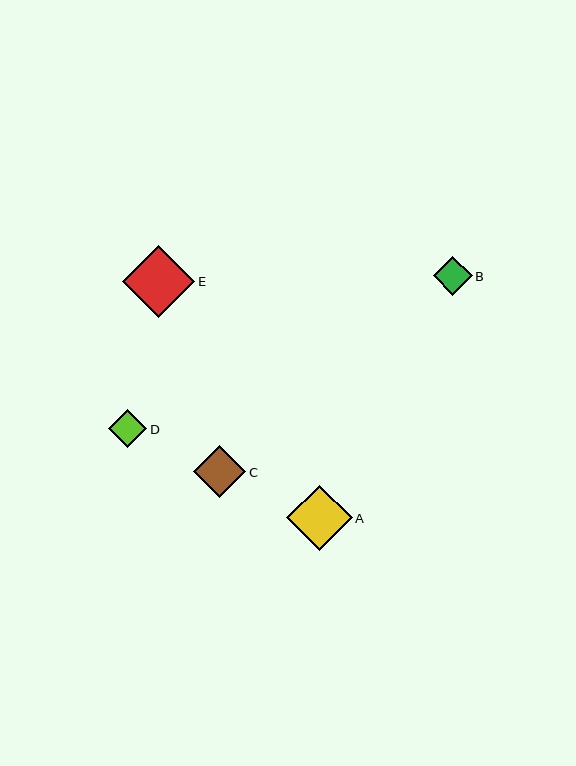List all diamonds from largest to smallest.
From largest to smallest: E, A, C, B, D.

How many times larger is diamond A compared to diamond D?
Diamond A is approximately 1.7 times the size of diamond D.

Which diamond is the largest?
Diamond E is the largest with a size of approximately 72 pixels.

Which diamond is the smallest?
Diamond D is the smallest with a size of approximately 38 pixels.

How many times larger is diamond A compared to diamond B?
Diamond A is approximately 1.7 times the size of diamond B.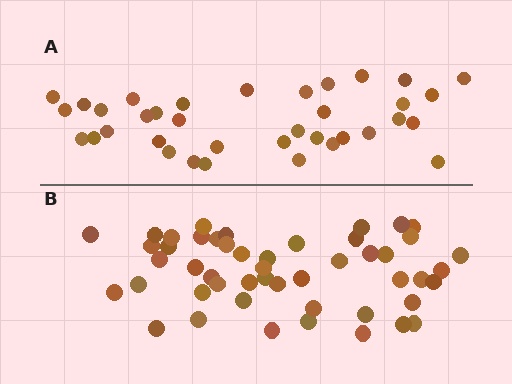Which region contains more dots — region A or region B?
Region B (the bottom region) has more dots.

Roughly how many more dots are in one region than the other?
Region B has approximately 15 more dots than region A.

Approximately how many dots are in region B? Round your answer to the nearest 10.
About 50 dots. (The exact count is 49, which rounds to 50.)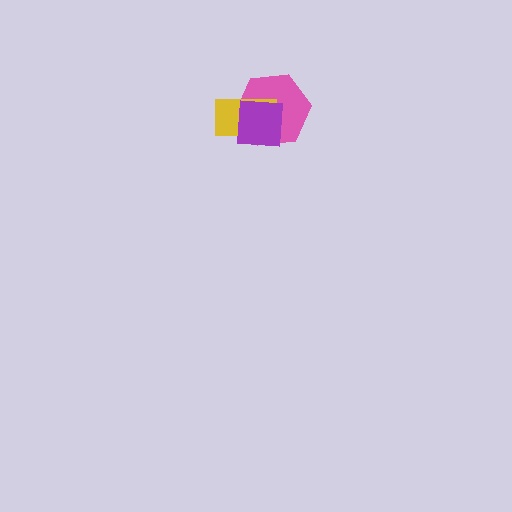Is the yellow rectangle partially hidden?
Yes, it is partially covered by another shape.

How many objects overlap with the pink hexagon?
2 objects overlap with the pink hexagon.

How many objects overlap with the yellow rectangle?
2 objects overlap with the yellow rectangle.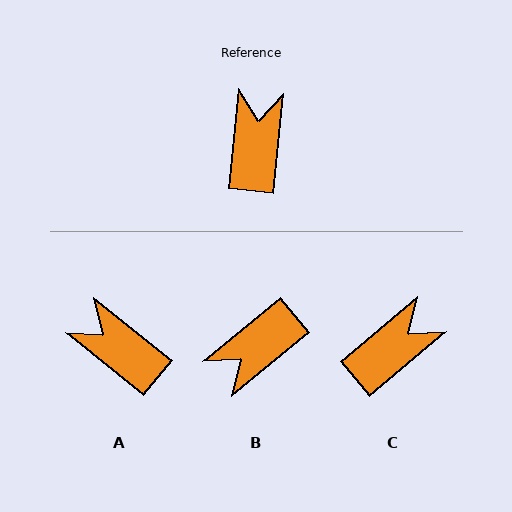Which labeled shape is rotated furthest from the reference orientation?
B, about 136 degrees away.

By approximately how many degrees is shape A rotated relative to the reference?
Approximately 58 degrees counter-clockwise.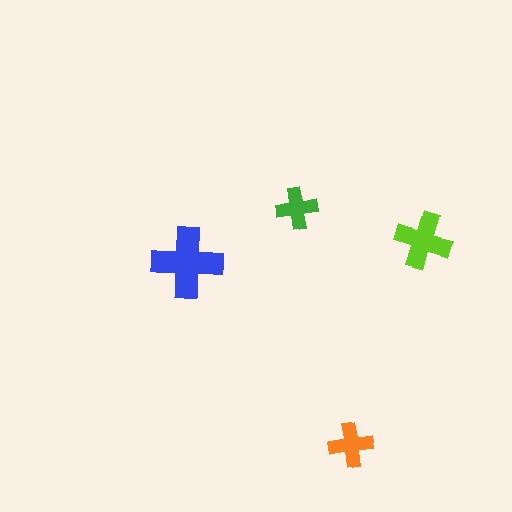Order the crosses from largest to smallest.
the blue one, the lime one, the orange one, the green one.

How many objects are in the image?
There are 4 objects in the image.